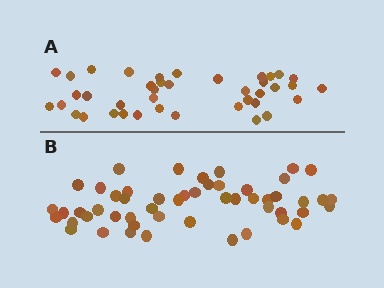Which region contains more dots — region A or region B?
Region B (the bottom region) has more dots.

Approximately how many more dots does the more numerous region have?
Region B has roughly 12 or so more dots than region A.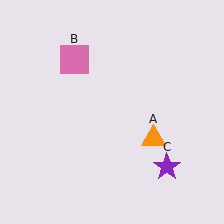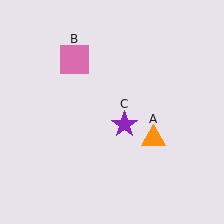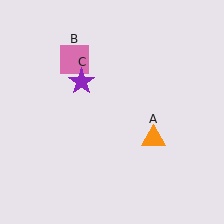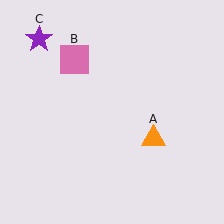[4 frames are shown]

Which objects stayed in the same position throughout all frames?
Orange triangle (object A) and pink square (object B) remained stationary.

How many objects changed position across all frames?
1 object changed position: purple star (object C).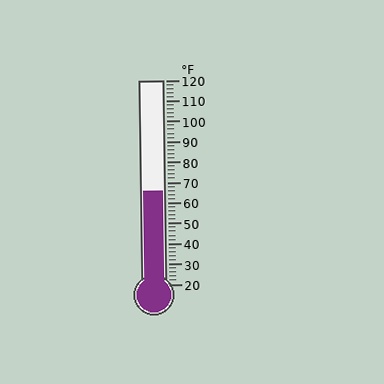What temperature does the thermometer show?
The thermometer shows approximately 66°F.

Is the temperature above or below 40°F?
The temperature is above 40°F.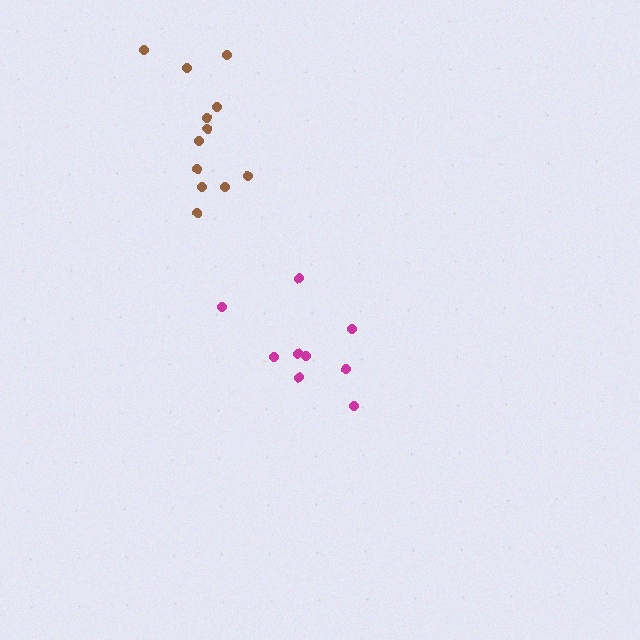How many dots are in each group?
Group 1: 12 dots, Group 2: 9 dots (21 total).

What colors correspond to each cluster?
The clusters are colored: brown, magenta.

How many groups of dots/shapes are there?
There are 2 groups.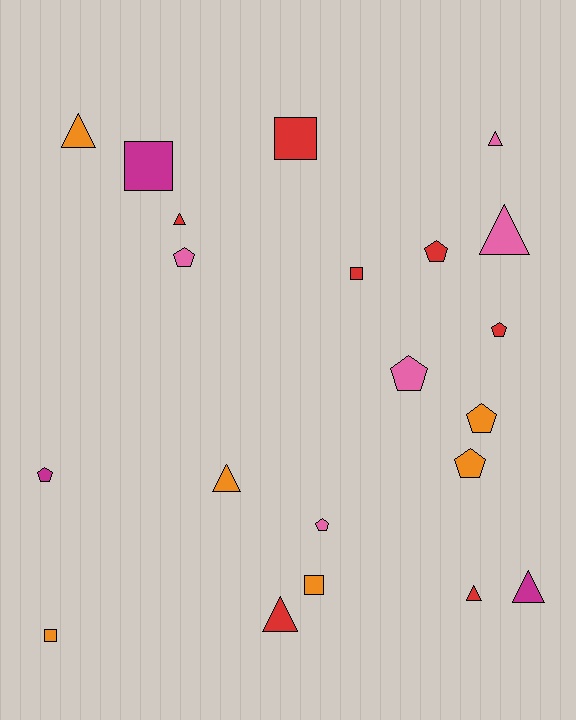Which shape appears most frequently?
Triangle, with 8 objects.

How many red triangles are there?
There are 3 red triangles.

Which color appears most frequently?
Red, with 7 objects.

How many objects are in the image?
There are 21 objects.